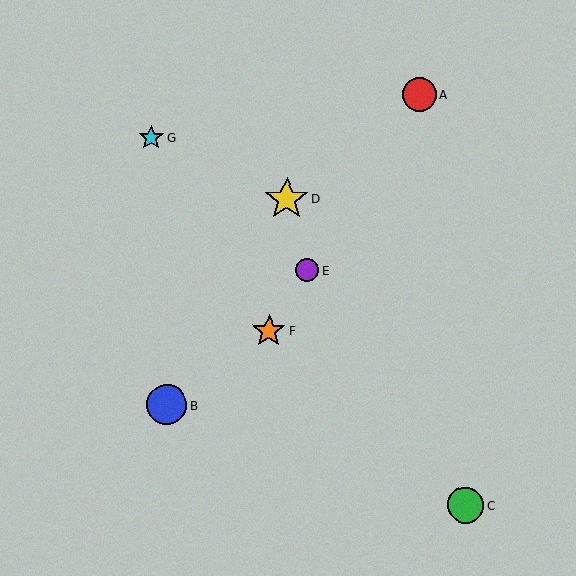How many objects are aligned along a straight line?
3 objects (A, E, F) are aligned along a straight line.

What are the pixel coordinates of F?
Object F is at (269, 331).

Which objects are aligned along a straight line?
Objects A, E, F are aligned along a straight line.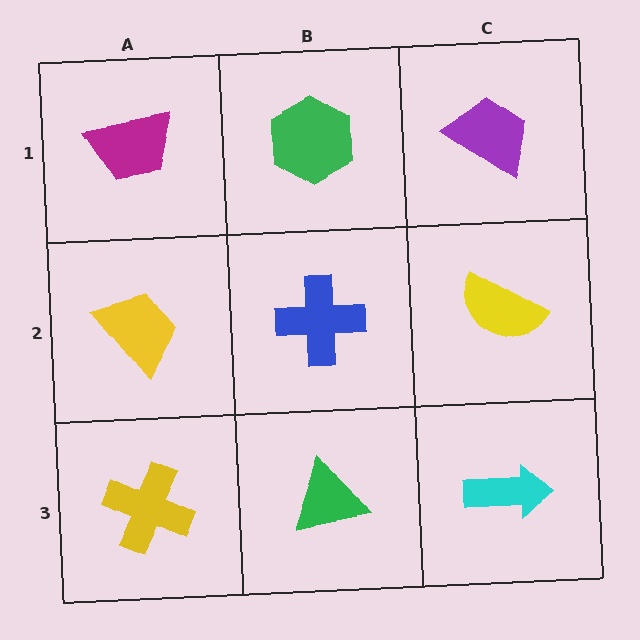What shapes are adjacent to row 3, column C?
A yellow semicircle (row 2, column C), a green triangle (row 3, column B).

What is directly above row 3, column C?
A yellow semicircle.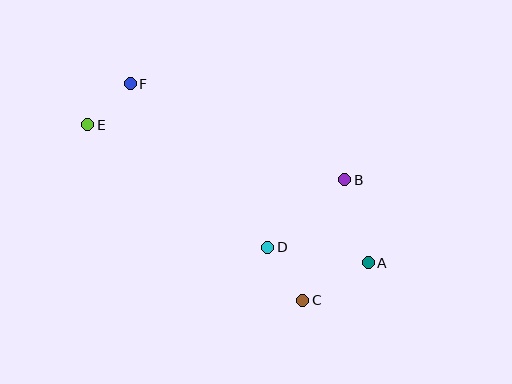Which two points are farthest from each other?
Points A and E are farthest from each other.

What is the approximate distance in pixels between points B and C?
The distance between B and C is approximately 127 pixels.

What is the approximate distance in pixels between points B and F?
The distance between B and F is approximately 235 pixels.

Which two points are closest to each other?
Points E and F are closest to each other.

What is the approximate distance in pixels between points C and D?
The distance between C and D is approximately 63 pixels.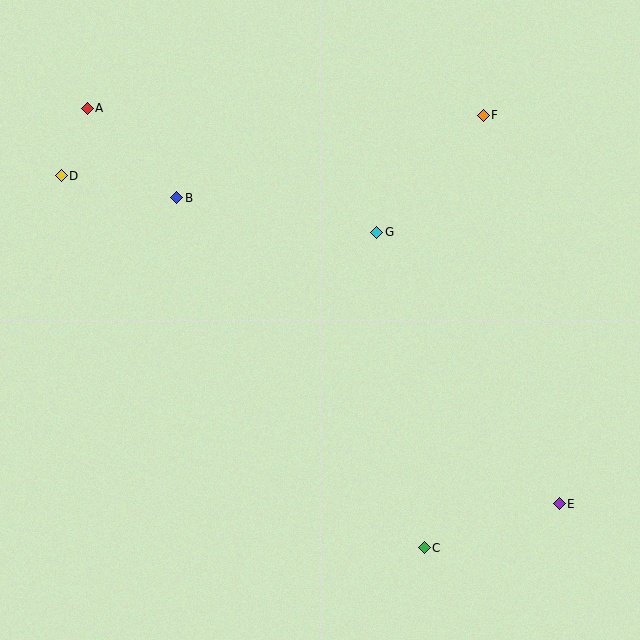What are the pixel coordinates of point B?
Point B is at (177, 198).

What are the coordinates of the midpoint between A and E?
The midpoint between A and E is at (323, 306).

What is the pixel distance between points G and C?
The distance between G and C is 319 pixels.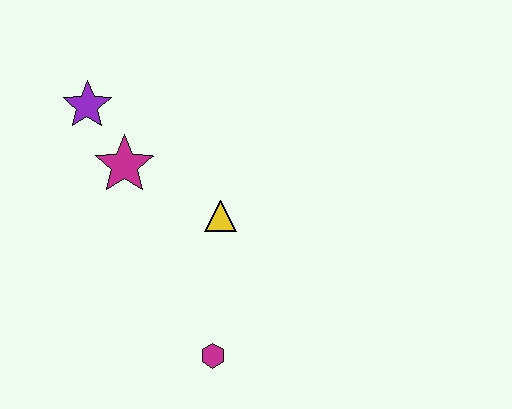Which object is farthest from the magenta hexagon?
The purple star is farthest from the magenta hexagon.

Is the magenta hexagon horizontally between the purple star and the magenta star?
No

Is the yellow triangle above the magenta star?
No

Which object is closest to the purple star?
The magenta star is closest to the purple star.